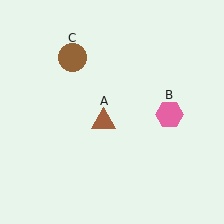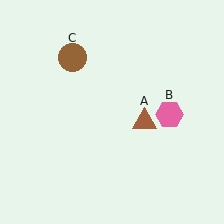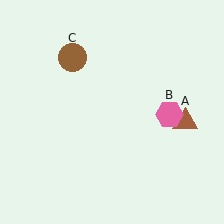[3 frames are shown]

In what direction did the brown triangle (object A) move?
The brown triangle (object A) moved right.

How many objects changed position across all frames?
1 object changed position: brown triangle (object A).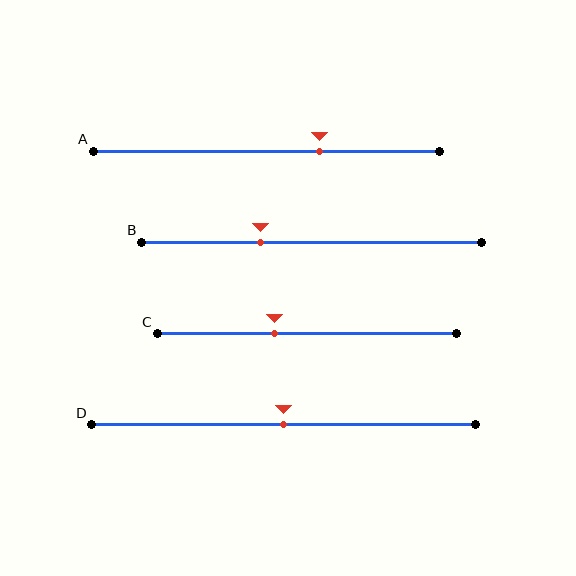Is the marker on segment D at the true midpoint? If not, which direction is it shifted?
Yes, the marker on segment D is at the true midpoint.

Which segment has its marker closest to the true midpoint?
Segment D has its marker closest to the true midpoint.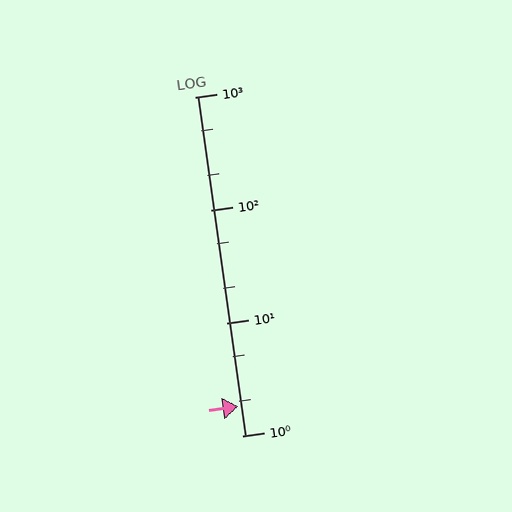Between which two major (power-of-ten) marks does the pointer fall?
The pointer is between 1 and 10.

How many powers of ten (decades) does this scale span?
The scale spans 3 decades, from 1 to 1000.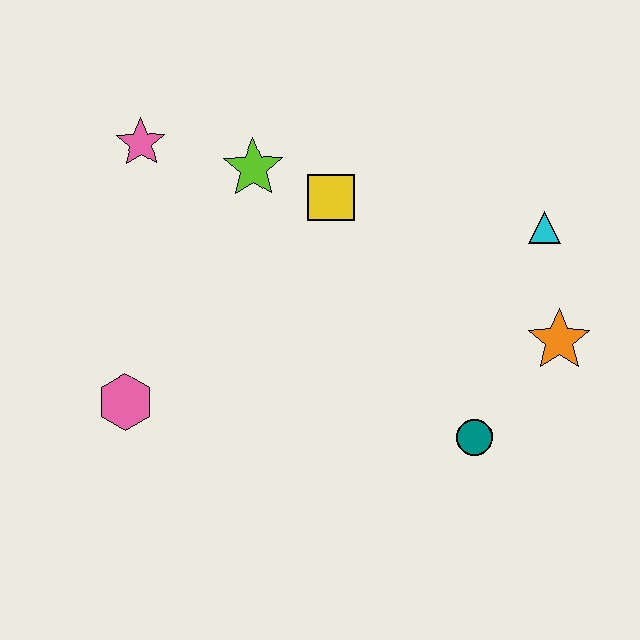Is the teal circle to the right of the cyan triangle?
No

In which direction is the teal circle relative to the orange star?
The teal circle is below the orange star.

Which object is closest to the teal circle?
The orange star is closest to the teal circle.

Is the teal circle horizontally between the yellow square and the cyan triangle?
Yes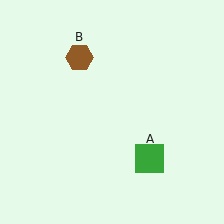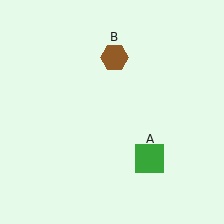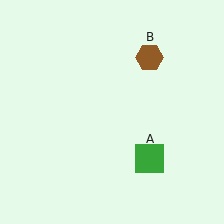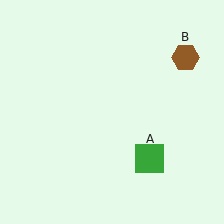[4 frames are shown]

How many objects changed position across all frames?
1 object changed position: brown hexagon (object B).